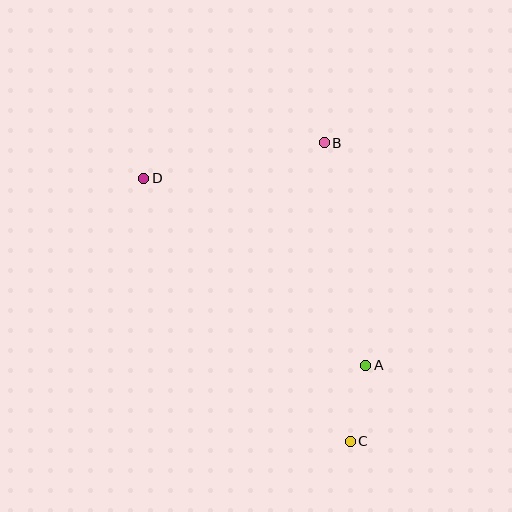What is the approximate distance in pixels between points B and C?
The distance between B and C is approximately 299 pixels.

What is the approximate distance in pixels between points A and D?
The distance between A and D is approximately 290 pixels.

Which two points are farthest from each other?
Points C and D are farthest from each other.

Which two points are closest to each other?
Points A and C are closest to each other.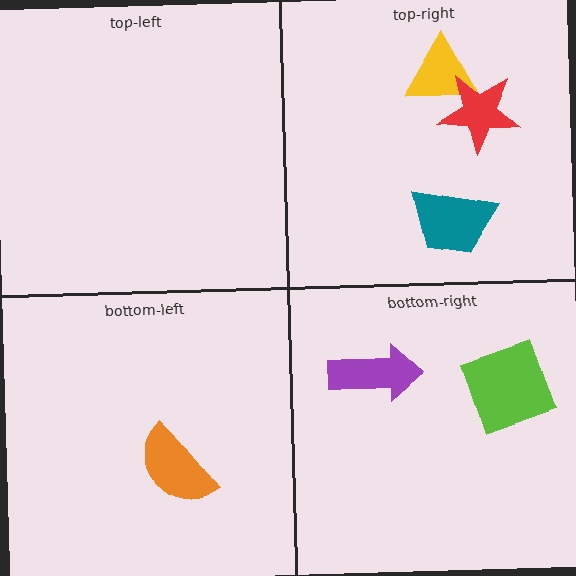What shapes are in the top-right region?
The teal trapezoid, the yellow triangle, the red star.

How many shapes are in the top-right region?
3.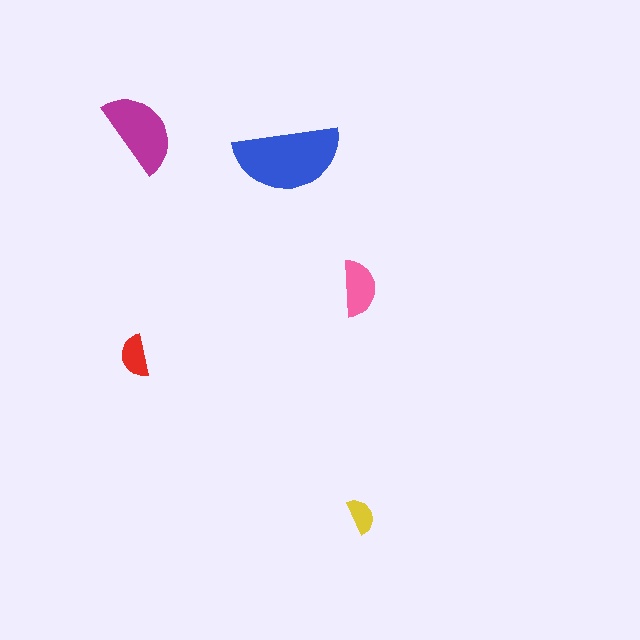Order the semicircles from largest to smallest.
the blue one, the magenta one, the pink one, the red one, the yellow one.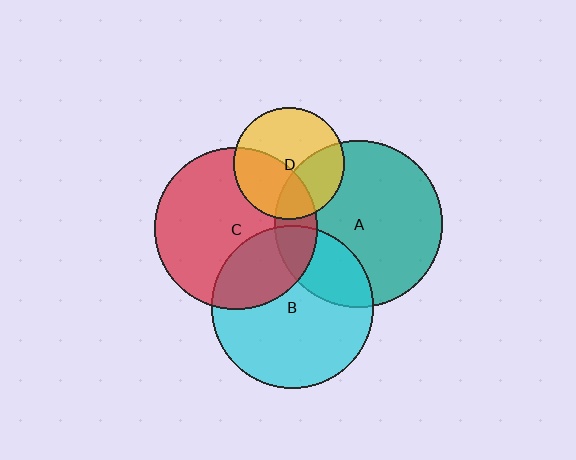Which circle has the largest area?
Circle A (teal).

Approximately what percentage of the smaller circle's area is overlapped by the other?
Approximately 15%.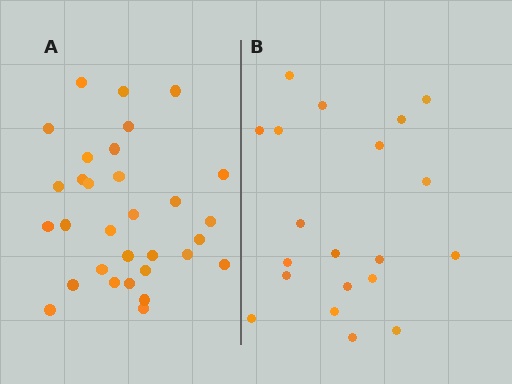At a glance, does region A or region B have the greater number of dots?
Region A (the left region) has more dots.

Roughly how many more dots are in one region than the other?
Region A has roughly 12 or so more dots than region B.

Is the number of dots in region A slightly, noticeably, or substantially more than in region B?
Region A has substantially more. The ratio is roughly 1.6 to 1.